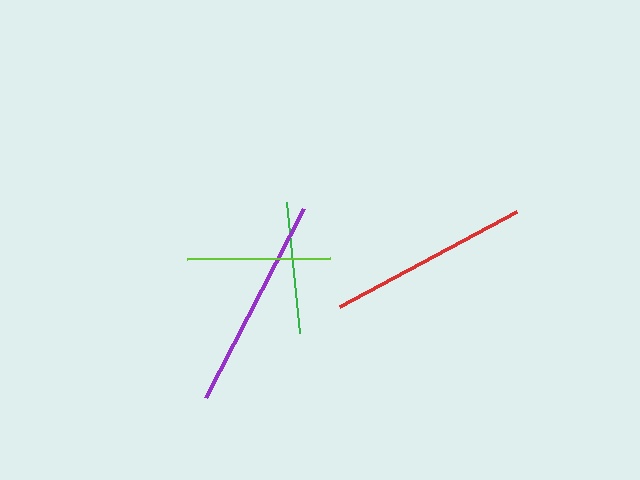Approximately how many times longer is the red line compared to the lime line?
The red line is approximately 1.4 times the length of the lime line.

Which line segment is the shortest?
The green line is the shortest at approximately 131 pixels.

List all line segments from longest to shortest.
From longest to shortest: purple, red, lime, green.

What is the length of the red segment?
The red segment is approximately 200 pixels long.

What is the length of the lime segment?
The lime segment is approximately 142 pixels long.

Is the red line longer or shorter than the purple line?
The purple line is longer than the red line.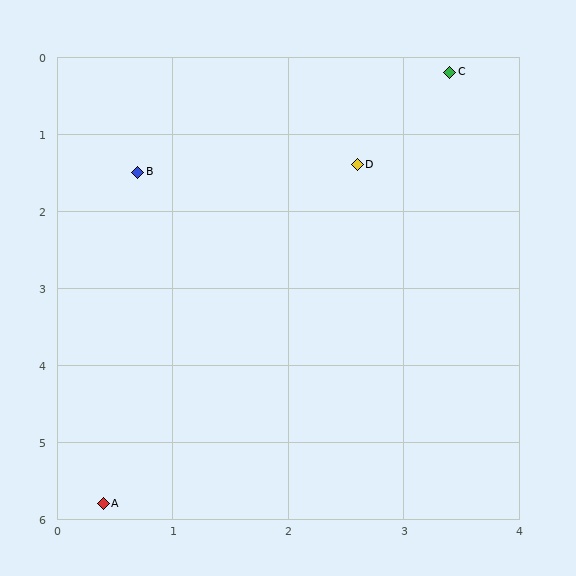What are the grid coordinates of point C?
Point C is at approximately (3.4, 0.2).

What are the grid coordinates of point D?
Point D is at approximately (2.6, 1.4).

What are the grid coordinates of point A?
Point A is at approximately (0.4, 5.8).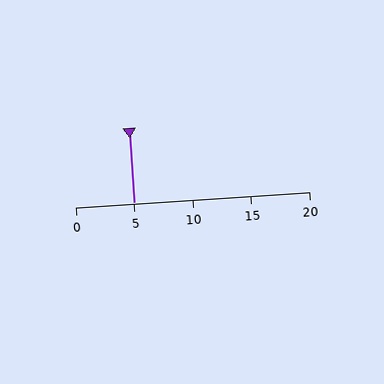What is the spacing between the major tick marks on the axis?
The major ticks are spaced 5 apart.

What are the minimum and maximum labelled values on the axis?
The axis runs from 0 to 20.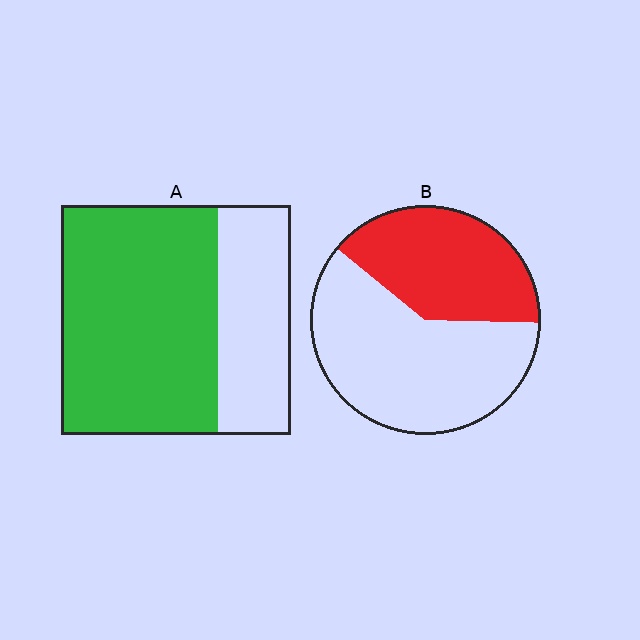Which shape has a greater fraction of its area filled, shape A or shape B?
Shape A.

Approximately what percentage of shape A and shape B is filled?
A is approximately 70% and B is approximately 40%.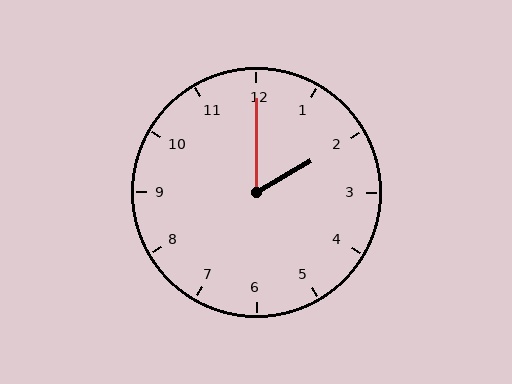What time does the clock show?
2:00.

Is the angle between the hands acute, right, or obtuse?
It is acute.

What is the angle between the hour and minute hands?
Approximately 60 degrees.